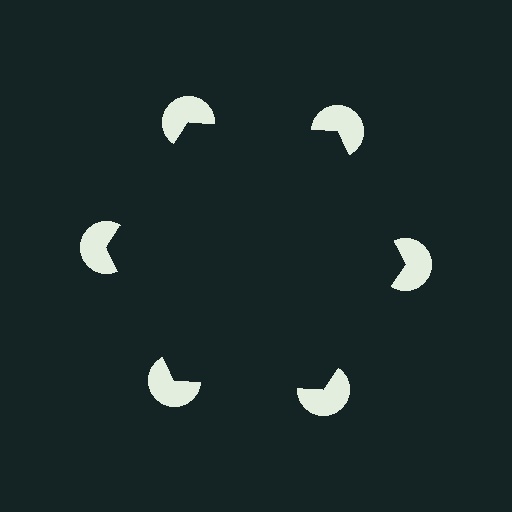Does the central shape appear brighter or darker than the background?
It typically appears slightly darker than the background, even though no actual brightness change is drawn.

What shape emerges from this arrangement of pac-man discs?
An illusory hexagon — its edges are inferred from the aligned wedge cuts in the pac-man discs, not physically drawn.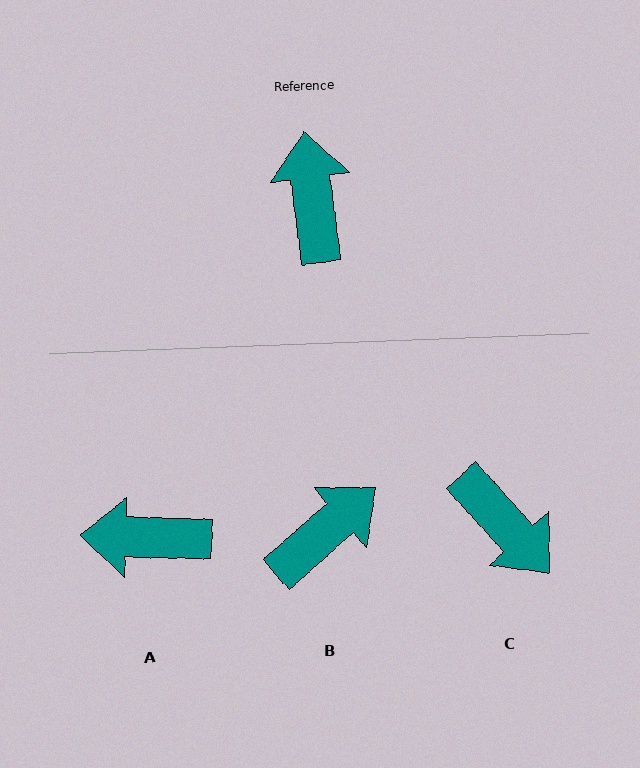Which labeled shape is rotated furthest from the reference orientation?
C, about 145 degrees away.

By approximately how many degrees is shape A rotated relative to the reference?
Approximately 81 degrees counter-clockwise.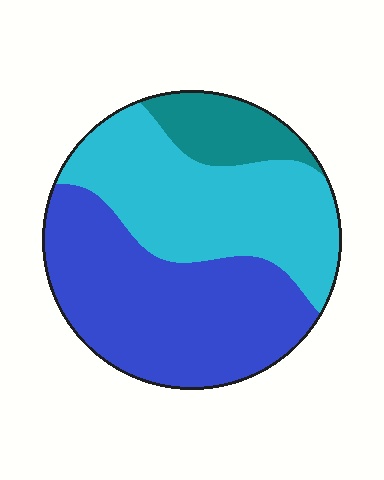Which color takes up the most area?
Blue, at roughly 45%.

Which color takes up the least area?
Teal, at roughly 10%.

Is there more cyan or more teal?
Cyan.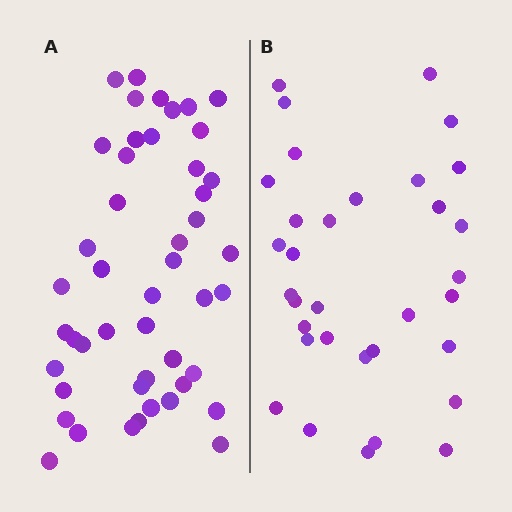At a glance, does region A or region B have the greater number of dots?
Region A (the left region) has more dots.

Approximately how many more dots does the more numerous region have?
Region A has approximately 15 more dots than region B.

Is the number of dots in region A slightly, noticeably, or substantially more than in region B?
Region A has noticeably more, but not dramatically so. The ratio is roughly 1.4 to 1.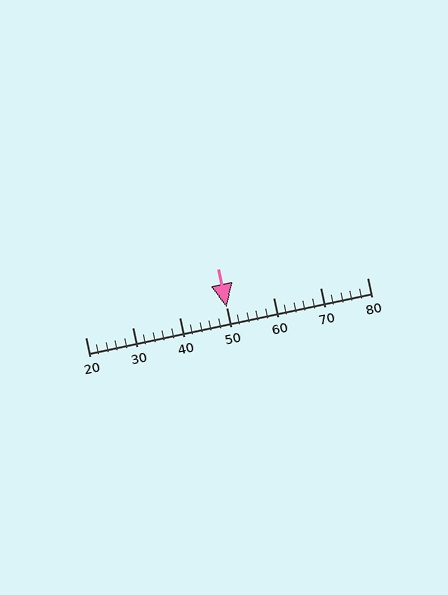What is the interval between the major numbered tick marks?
The major tick marks are spaced 10 units apart.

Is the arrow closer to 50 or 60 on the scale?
The arrow is closer to 50.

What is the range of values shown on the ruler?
The ruler shows values from 20 to 80.